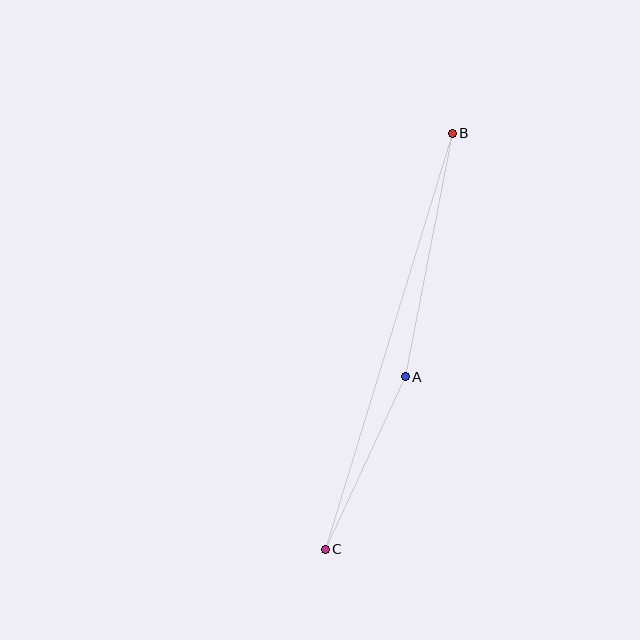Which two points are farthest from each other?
Points B and C are farthest from each other.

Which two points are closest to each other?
Points A and C are closest to each other.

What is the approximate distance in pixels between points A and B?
The distance between A and B is approximately 248 pixels.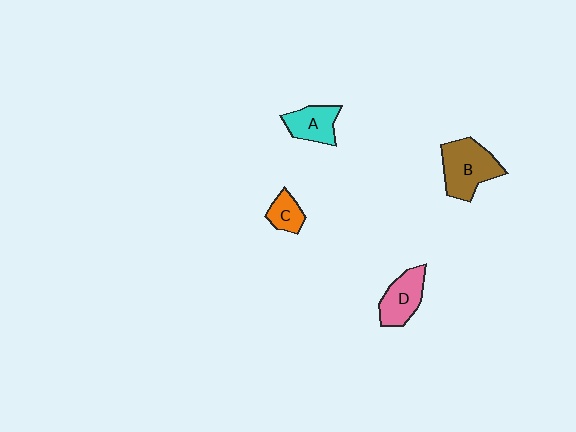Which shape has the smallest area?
Shape C (orange).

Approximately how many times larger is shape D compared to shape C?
Approximately 1.7 times.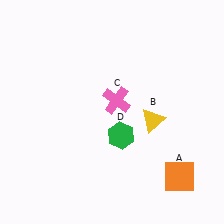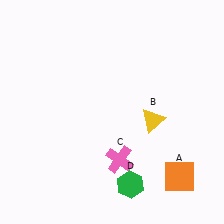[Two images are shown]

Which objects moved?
The objects that moved are: the pink cross (C), the green hexagon (D).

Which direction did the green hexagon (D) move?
The green hexagon (D) moved down.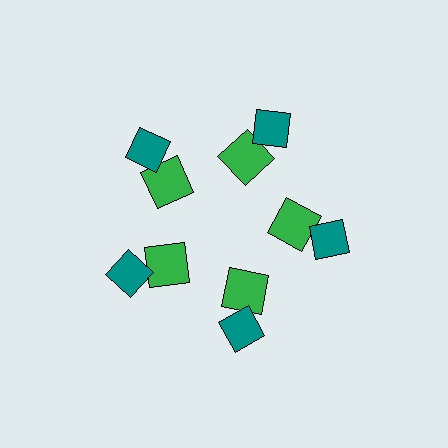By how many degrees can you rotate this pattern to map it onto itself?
The pattern maps onto itself every 72 degrees of rotation.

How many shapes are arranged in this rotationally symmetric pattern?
There are 10 shapes, arranged in 5 groups of 2.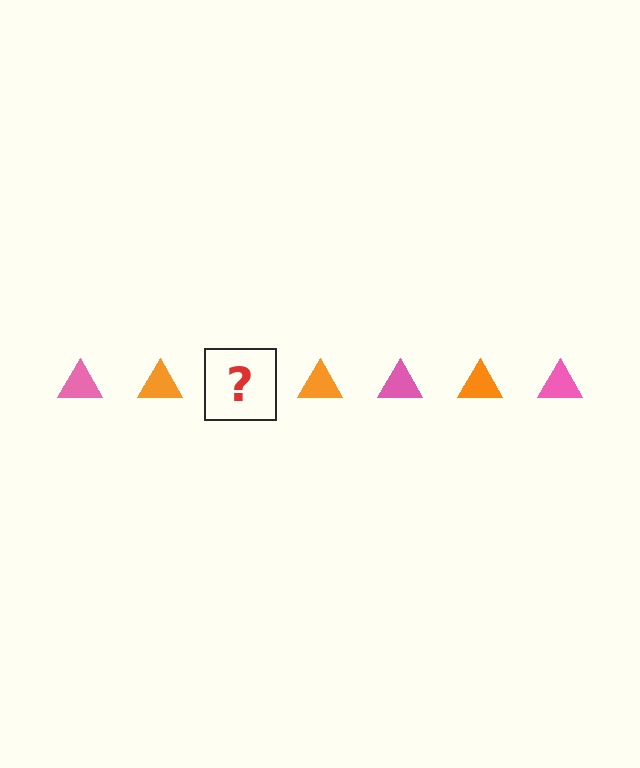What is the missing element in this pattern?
The missing element is a pink triangle.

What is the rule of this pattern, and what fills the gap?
The rule is that the pattern cycles through pink, orange triangles. The gap should be filled with a pink triangle.